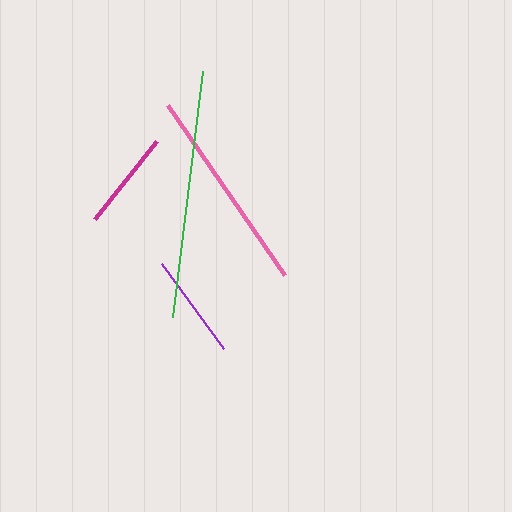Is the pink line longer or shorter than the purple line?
The pink line is longer than the purple line.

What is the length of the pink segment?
The pink segment is approximately 207 pixels long.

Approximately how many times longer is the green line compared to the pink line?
The green line is approximately 1.2 times the length of the pink line.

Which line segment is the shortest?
The magenta line is the shortest at approximately 99 pixels.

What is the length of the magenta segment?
The magenta segment is approximately 99 pixels long.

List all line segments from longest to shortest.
From longest to shortest: green, pink, purple, magenta.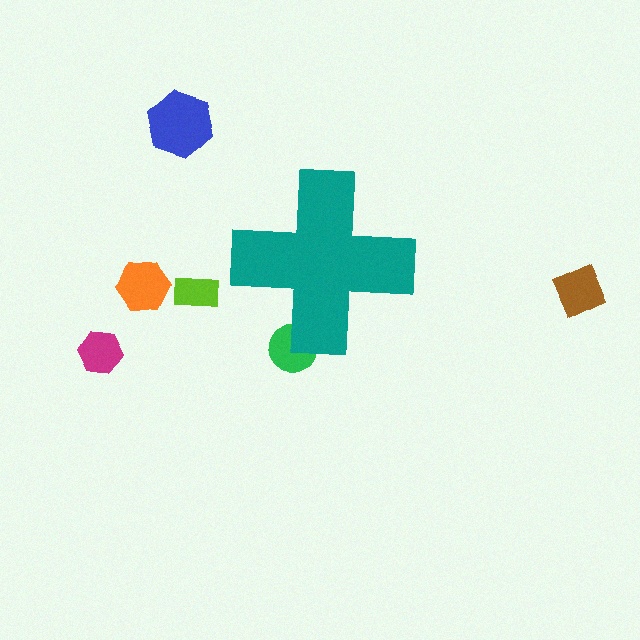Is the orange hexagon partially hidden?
No, the orange hexagon is fully visible.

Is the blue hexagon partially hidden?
No, the blue hexagon is fully visible.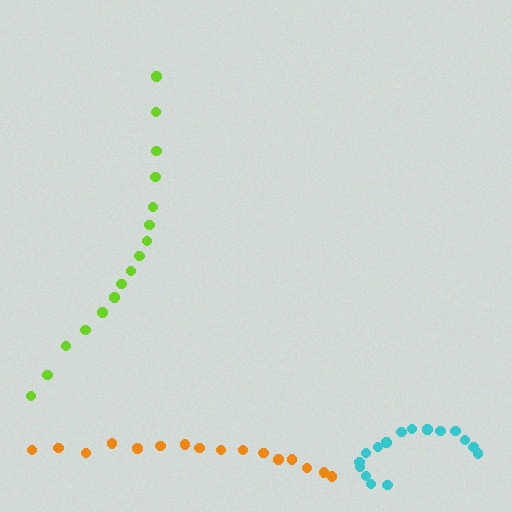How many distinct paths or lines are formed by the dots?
There are 3 distinct paths.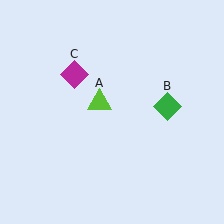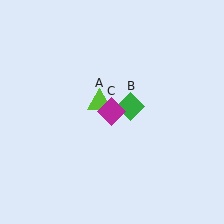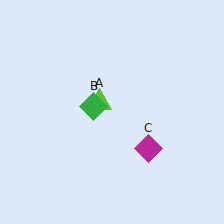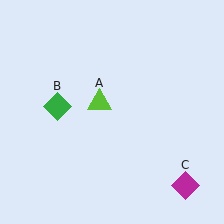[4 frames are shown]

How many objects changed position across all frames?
2 objects changed position: green diamond (object B), magenta diamond (object C).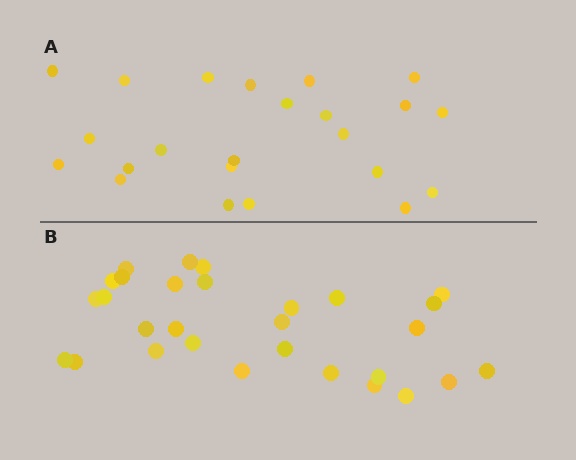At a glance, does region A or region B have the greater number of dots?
Region B (the bottom region) has more dots.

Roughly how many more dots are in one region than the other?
Region B has about 6 more dots than region A.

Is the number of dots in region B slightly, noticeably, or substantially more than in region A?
Region B has noticeably more, but not dramatically so. The ratio is roughly 1.3 to 1.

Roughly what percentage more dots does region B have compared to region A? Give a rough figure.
About 25% more.